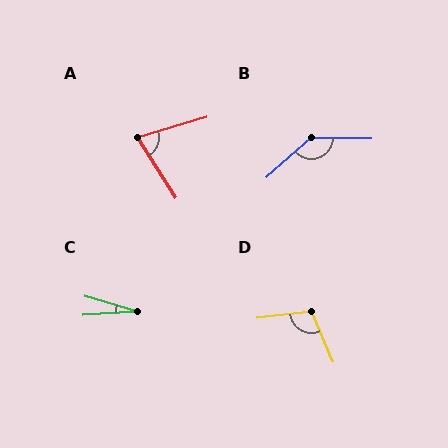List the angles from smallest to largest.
C (20°), A (74°), D (106°), B (138°).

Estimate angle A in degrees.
Approximately 74 degrees.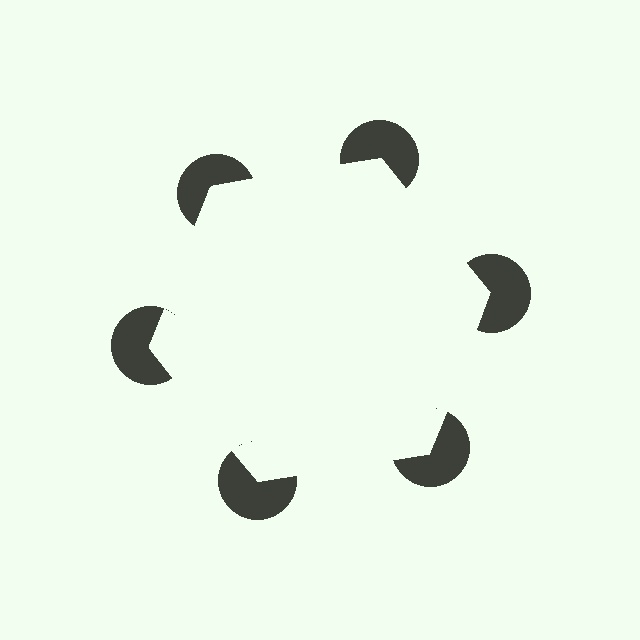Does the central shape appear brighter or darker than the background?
It typically appears slightly brighter than the background, even though no actual brightness change is drawn.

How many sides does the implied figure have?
6 sides.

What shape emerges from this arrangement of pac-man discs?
An illusory hexagon — its edges are inferred from the aligned wedge cuts in the pac-man discs, not physically drawn.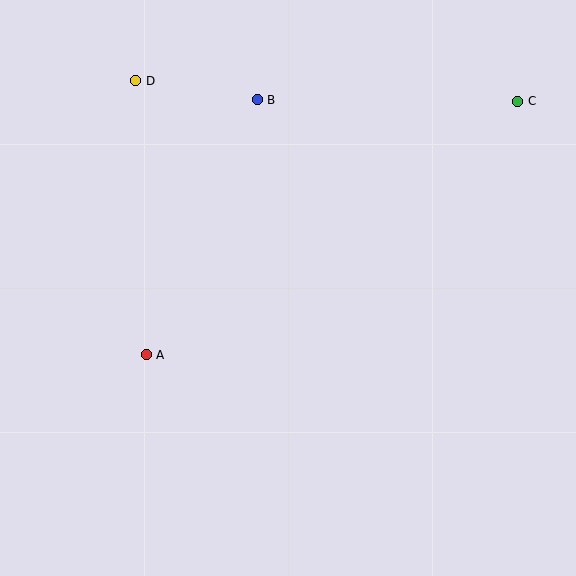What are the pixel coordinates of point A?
Point A is at (146, 355).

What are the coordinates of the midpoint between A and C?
The midpoint between A and C is at (332, 228).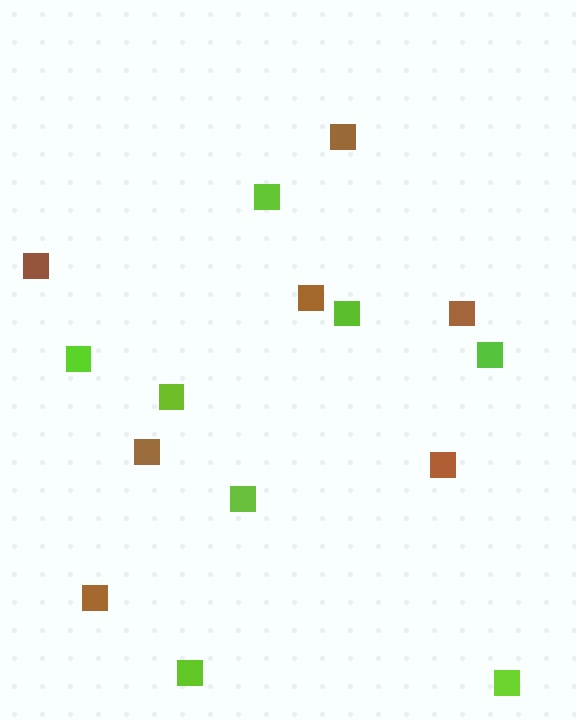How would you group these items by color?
There are 2 groups: one group of brown squares (7) and one group of lime squares (8).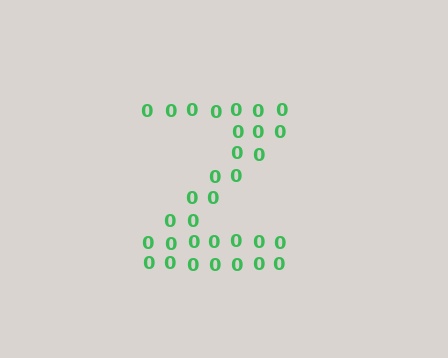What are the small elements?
The small elements are digit 0's.